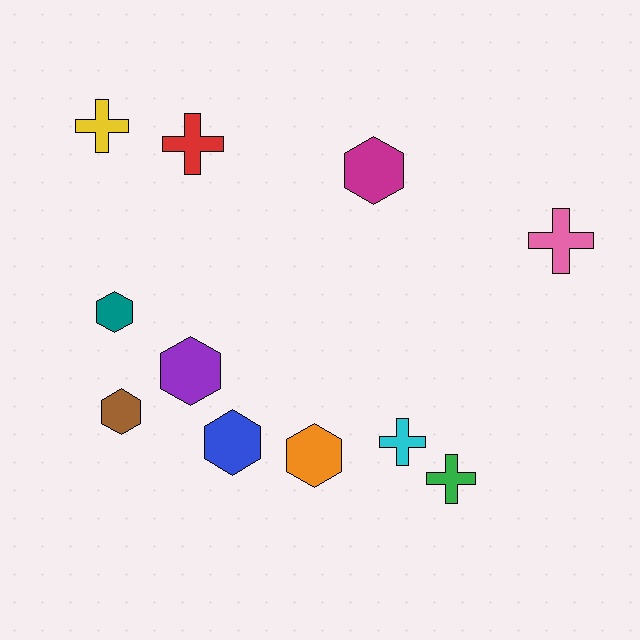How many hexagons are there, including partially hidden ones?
There are 6 hexagons.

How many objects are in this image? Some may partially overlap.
There are 11 objects.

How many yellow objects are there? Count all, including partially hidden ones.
There is 1 yellow object.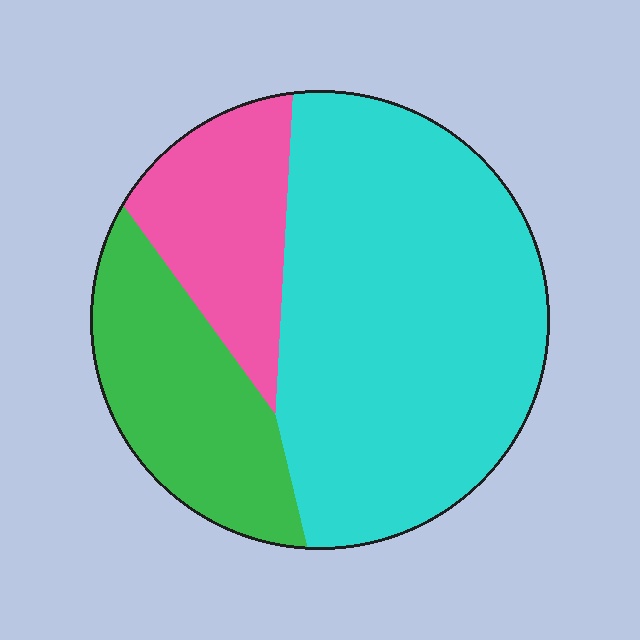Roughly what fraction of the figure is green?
Green takes up about one quarter (1/4) of the figure.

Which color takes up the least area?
Pink, at roughly 20%.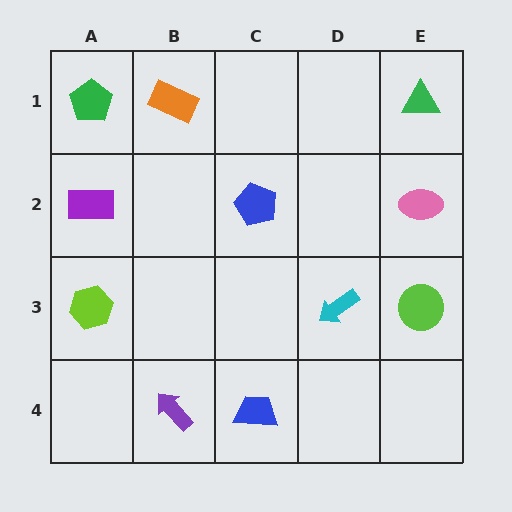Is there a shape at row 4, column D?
No, that cell is empty.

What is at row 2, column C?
A blue pentagon.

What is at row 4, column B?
A purple arrow.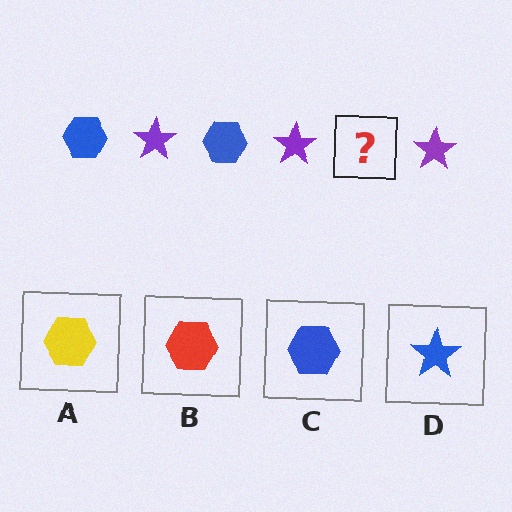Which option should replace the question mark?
Option C.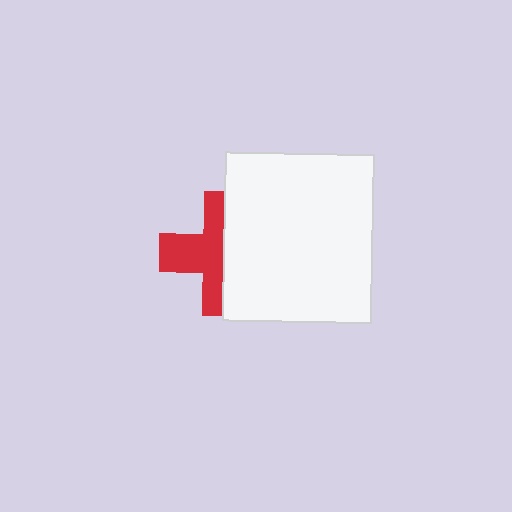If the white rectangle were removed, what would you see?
You would see the complete red cross.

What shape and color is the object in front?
The object in front is a white rectangle.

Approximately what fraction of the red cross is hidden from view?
Roughly 48% of the red cross is hidden behind the white rectangle.